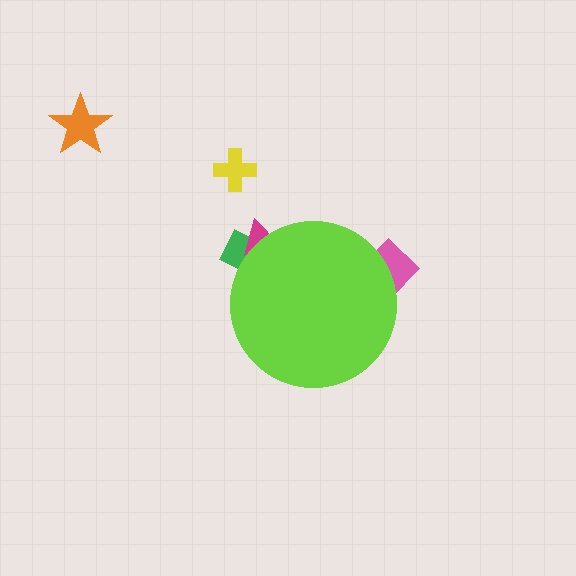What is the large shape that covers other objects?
A lime circle.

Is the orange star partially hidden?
No, the orange star is fully visible.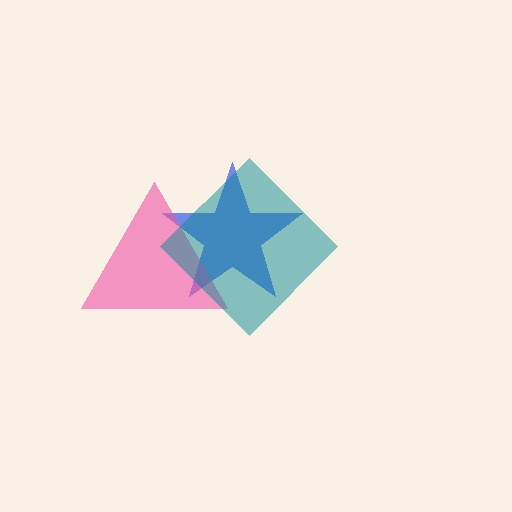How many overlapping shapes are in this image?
There are 3 overlapping shapes in the image.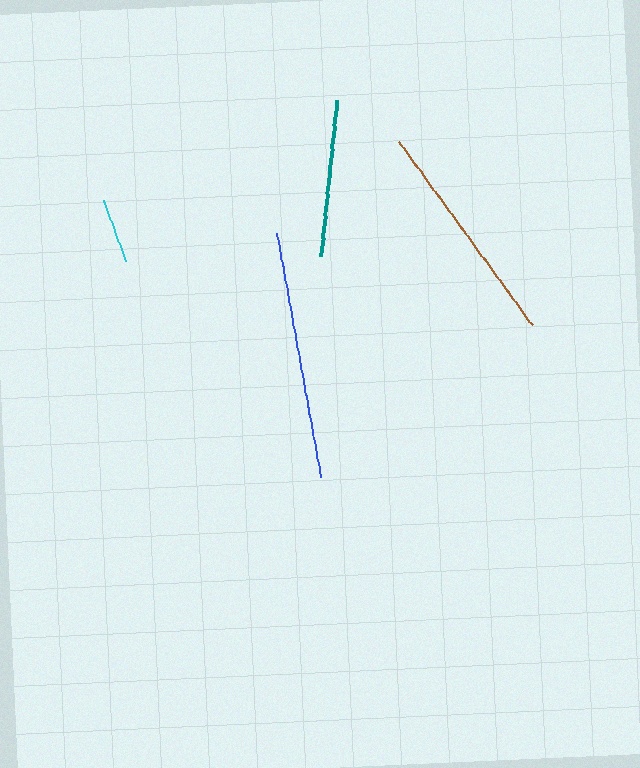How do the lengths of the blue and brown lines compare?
The blue and brown lines are approximately the same length.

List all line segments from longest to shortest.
From longest to shortest: blue, brown, teal, cyan.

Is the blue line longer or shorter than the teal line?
The blue line is longer than the teal line.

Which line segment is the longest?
The blue line is the longest at approximately 248 pixels.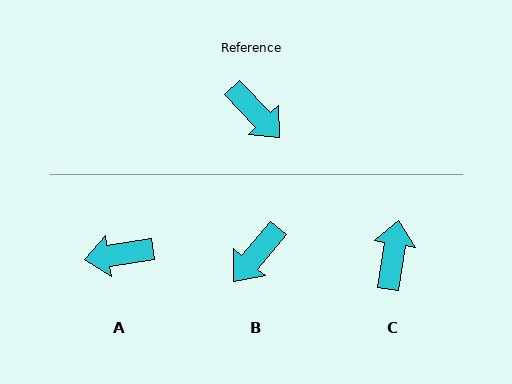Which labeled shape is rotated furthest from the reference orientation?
C, about 128 degrees away.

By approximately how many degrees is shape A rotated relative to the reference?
Approximately 125 degrees clockwise.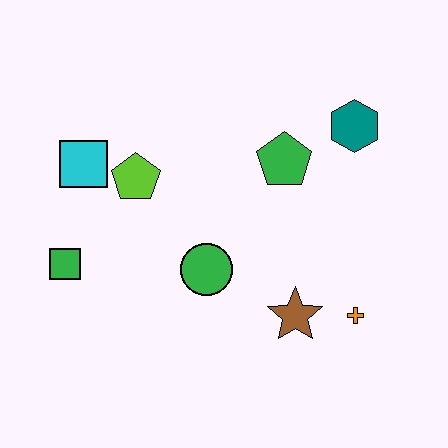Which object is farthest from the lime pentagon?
The orange cross is farthest from the lime pentagon.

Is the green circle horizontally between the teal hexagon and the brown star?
No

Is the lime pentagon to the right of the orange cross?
No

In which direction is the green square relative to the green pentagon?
The green square is to the left of the green pentagon.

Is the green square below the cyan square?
Yes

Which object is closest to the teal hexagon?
The green pentagon is closest to the teal hexagon.